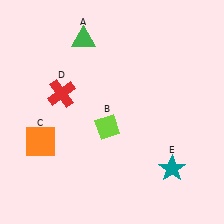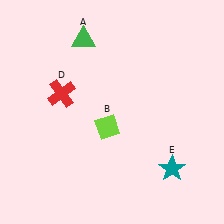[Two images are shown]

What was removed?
The orange square (C) was removed in Image 2.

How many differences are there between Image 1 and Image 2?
There is 1 difference between the two images.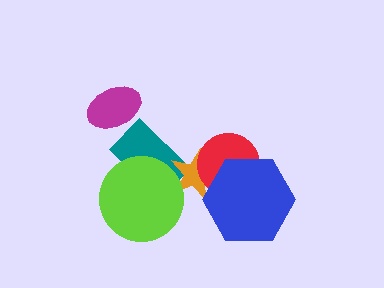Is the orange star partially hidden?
Yes, it is partially covered by another shape.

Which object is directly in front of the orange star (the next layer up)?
The lime circle is directly in front of the orange star.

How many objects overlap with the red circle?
2 objects overlap with the red circle.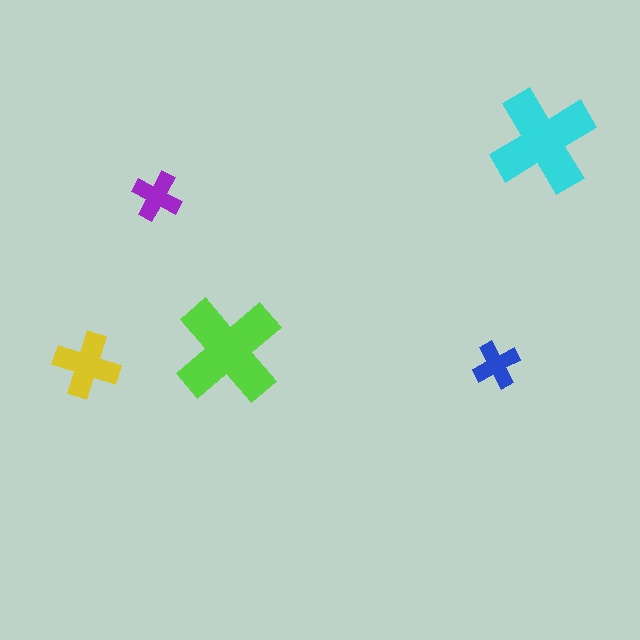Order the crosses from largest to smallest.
the lime one, the cyan one, the yellow one, the purple one, the blue one.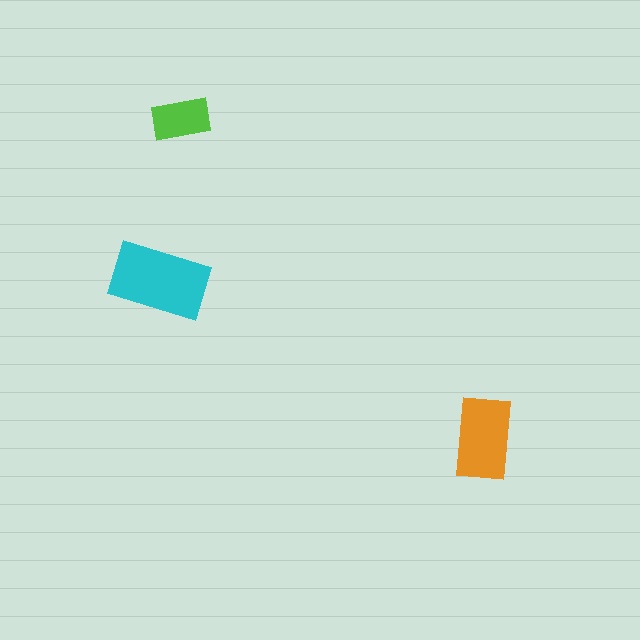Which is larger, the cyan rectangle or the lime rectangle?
The cyan one.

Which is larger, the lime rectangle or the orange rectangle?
The orange one.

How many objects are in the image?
There are 3 objects in the image.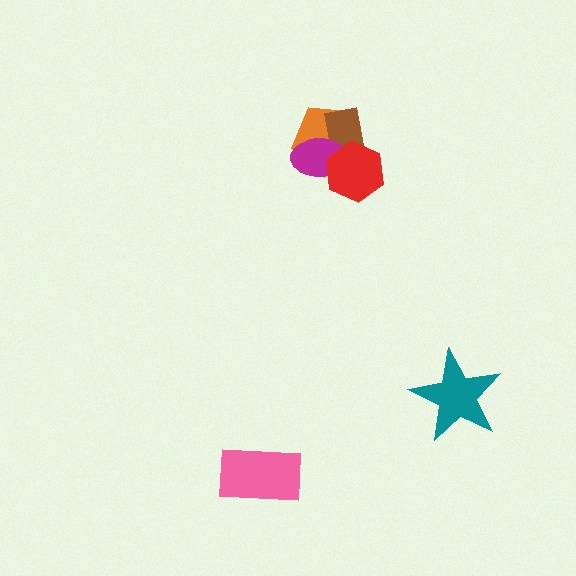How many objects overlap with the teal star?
0 objects overlap with the teal star.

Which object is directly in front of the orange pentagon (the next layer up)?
The brown rectangle is directly in front of the orange pentagon.